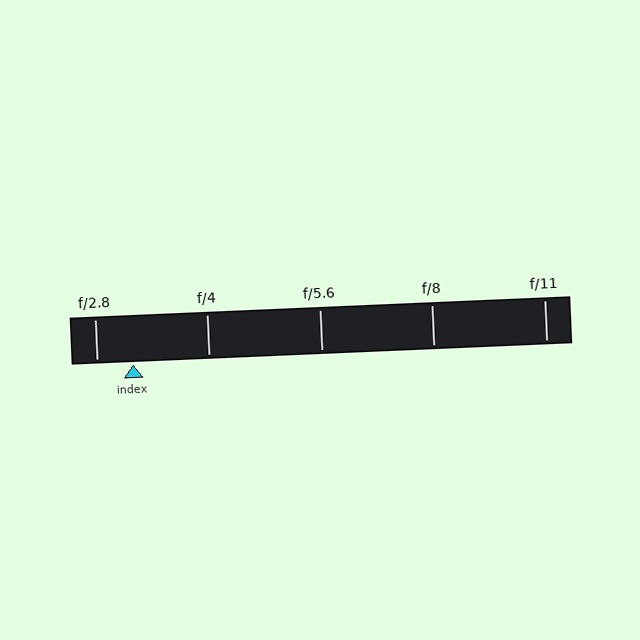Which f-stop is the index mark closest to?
The index mark is closest to f/2.8.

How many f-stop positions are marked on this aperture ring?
There are 5 f-stop positions marked.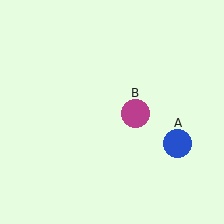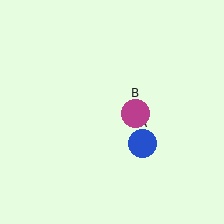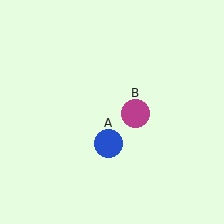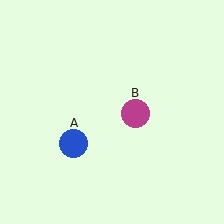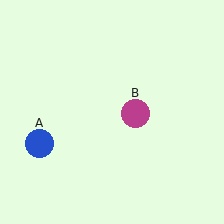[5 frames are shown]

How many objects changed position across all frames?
1 object changed position: blue circle (object A).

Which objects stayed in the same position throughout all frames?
Magenta circle (object B) remained stationary.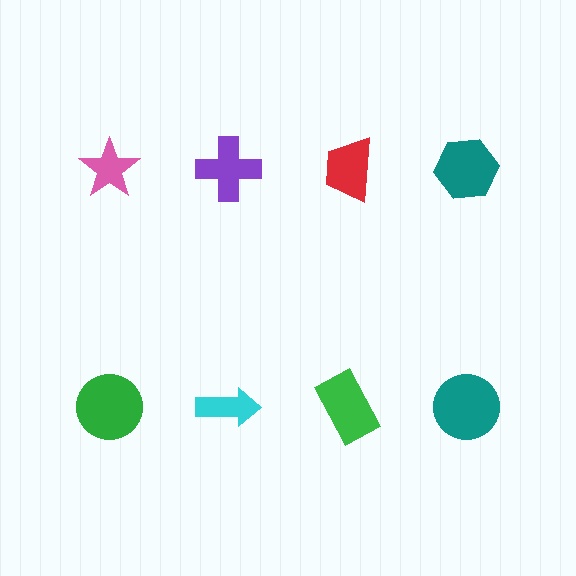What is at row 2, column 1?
A green circle.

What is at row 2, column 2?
A cyan arrow.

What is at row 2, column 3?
A green rectangle.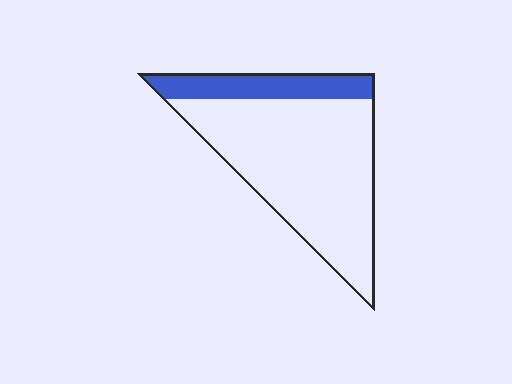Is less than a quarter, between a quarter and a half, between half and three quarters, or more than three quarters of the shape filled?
Less than a quarter.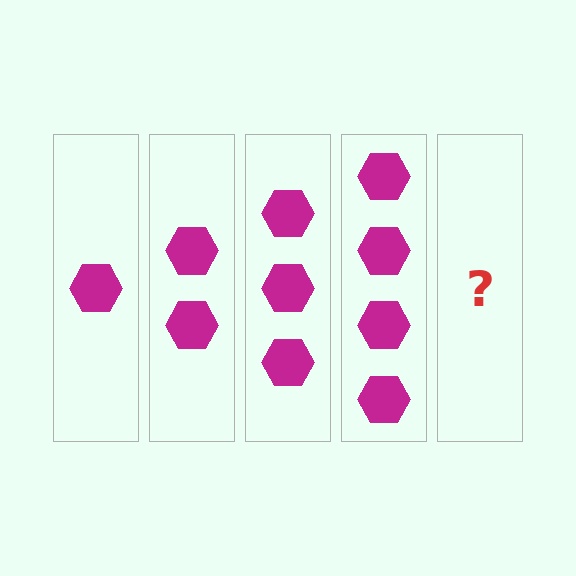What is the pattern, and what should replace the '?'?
The pattern is that each step adds one more hexagon. The '?' should be 5 hexagons.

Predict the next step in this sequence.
The next step is 5 hexagons.